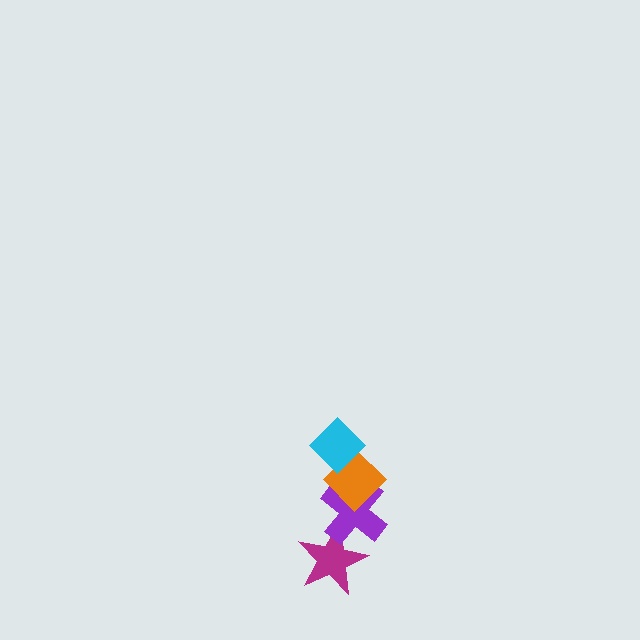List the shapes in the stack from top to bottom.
From top to bottom: the cyan diamond, the orange diamond, the purple cross, the magenta star.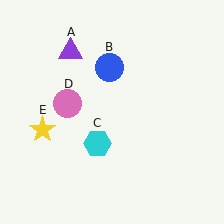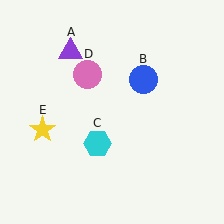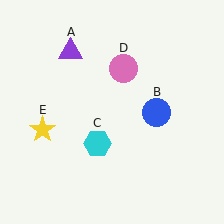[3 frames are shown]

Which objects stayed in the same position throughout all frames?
Purple triangle (object A) and cyan hexagon (object C) and yellow star (object E) remained stationary.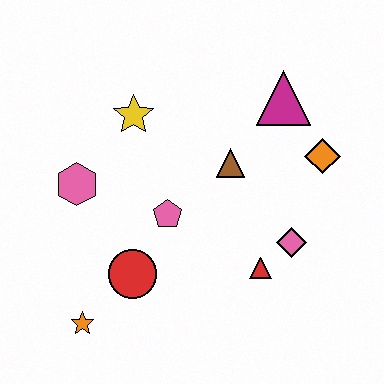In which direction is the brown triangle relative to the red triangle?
The brown triangle is above the red triangle.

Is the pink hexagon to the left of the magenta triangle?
Yes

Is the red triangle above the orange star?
Yes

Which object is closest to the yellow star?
The pink hexagon is closest to the yellow star.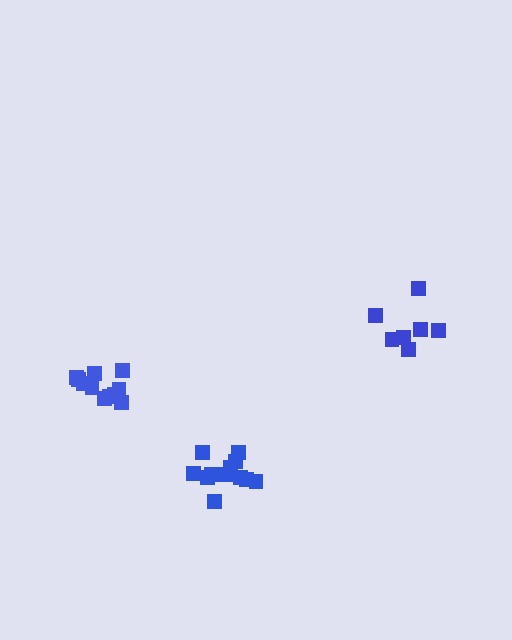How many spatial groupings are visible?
There are 3 spatial groupings.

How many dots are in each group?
Group 1: 7 dots, Group 2: 12 dots, Group 3: 11 dots (30 total).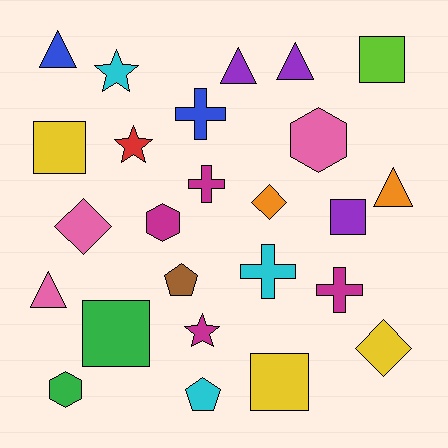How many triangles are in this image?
There are 5 triangles.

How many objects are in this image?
There are 25 objects.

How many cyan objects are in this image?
There are 3 cyan objects.